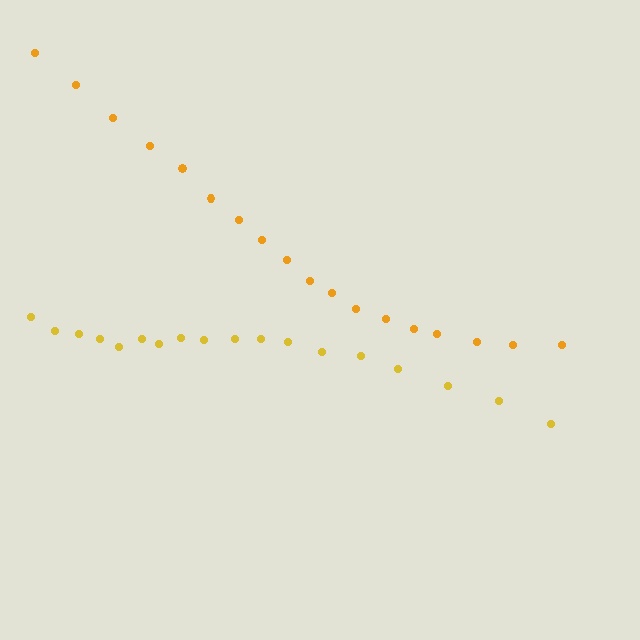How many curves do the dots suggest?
There are 2 distinct paths.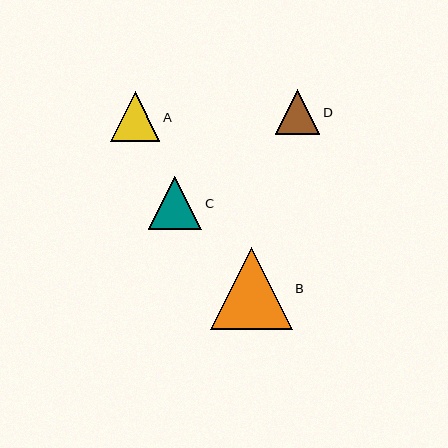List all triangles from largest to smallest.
From largest to smallest: B, C, A, D.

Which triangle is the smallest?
Triangle D is the smallest with a size of approximately 45 pixels.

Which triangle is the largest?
Triangle B is the largest with a size of approximately 82 pixels.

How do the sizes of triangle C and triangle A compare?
Triangle C and triangle A are approximately the same size.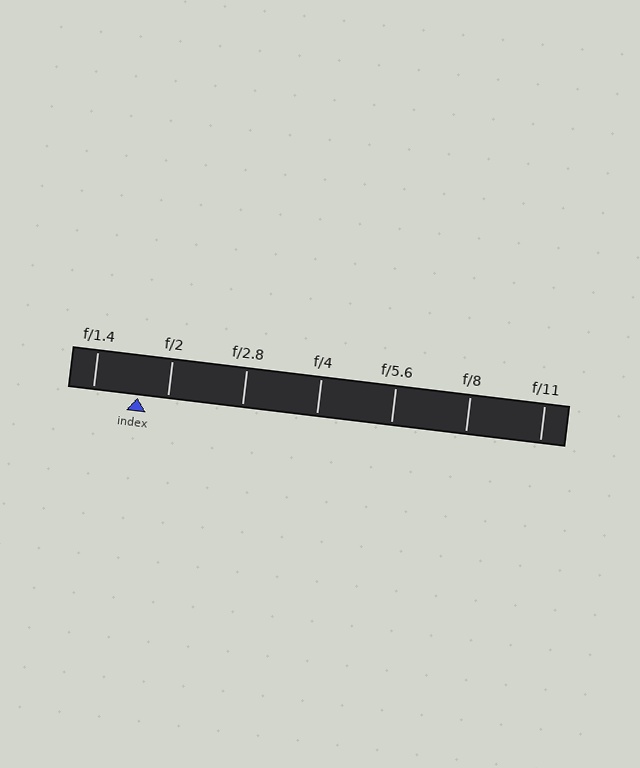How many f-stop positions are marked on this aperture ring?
There are 7 f-stop positions marked.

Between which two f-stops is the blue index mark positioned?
The index mark is between f/1.4 and f/2.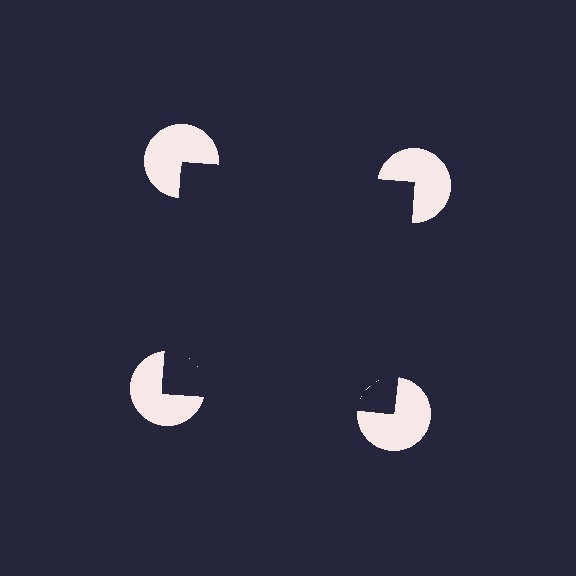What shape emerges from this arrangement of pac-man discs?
An illusory square — its edges are inferred from the aligned wedge cuts in the pac-man discs, not physically drawn.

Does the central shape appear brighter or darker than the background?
It typically appears slightly darker than the background, even though no actual brightness change is drawn.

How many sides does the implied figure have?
4 sides.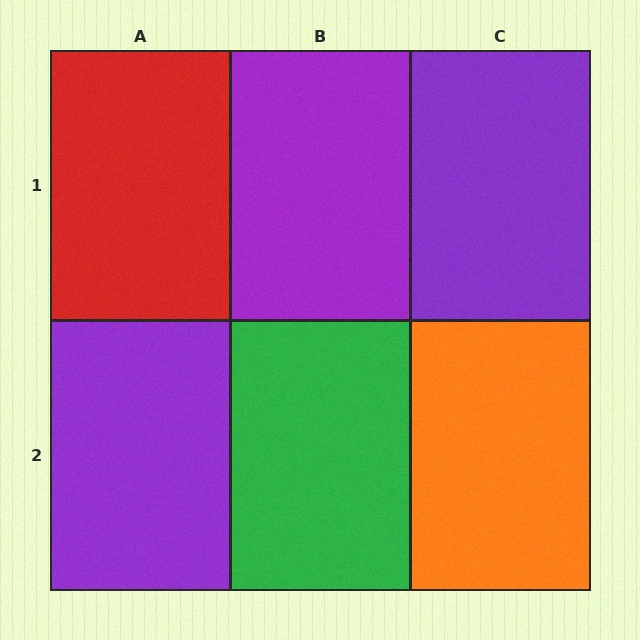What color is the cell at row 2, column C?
Orange.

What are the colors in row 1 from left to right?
Red, purple, purple.